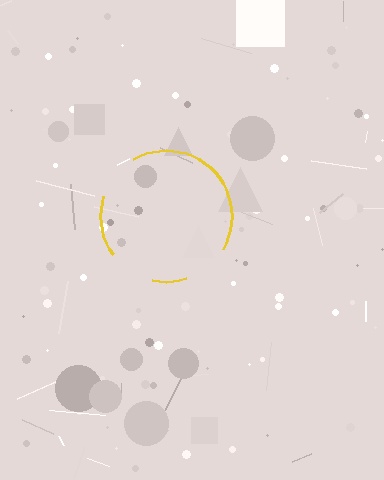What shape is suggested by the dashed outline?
The dashed outline suggests a circle.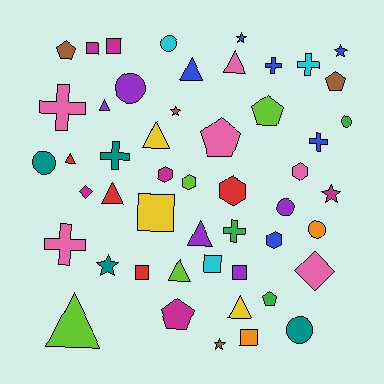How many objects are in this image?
There are 50 objects.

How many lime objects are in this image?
There are 4 lime objects.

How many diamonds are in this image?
There are 2 diamonds.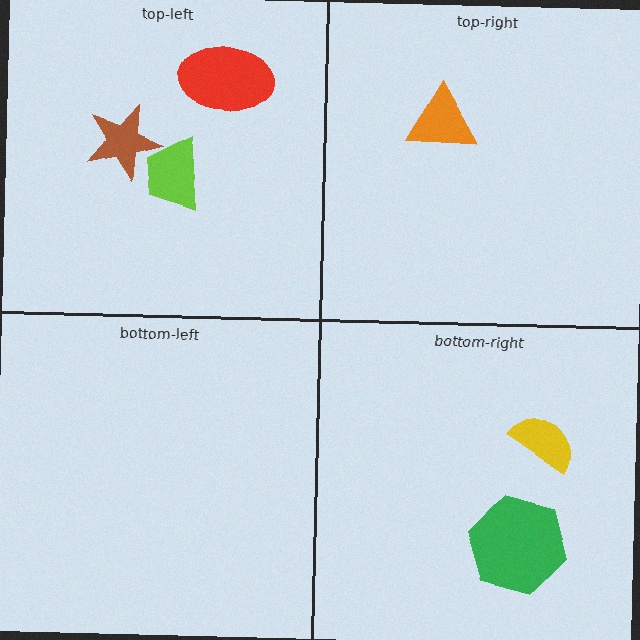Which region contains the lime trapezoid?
The top-left region.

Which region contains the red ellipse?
The top-left region.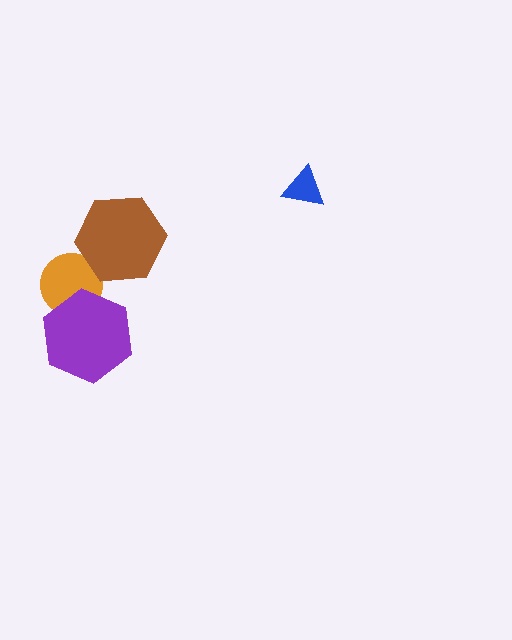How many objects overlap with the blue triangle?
0 objects overlap with the blue triangle.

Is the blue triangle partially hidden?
No, no other shape covers it.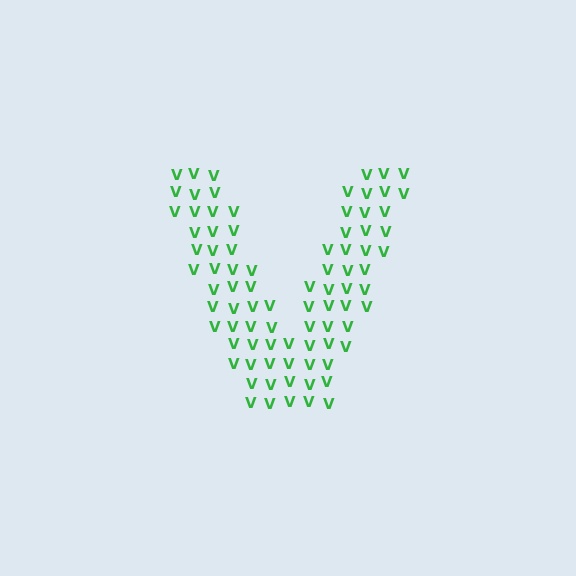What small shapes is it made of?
It is made of small letter V's.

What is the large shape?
The large shape is the letter V.